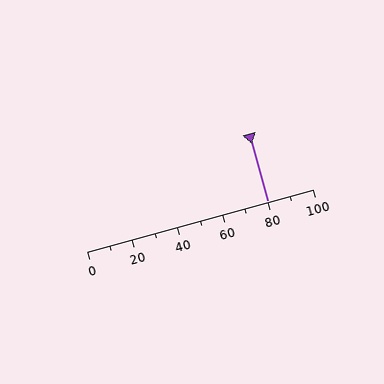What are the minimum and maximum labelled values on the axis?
The axis runs from 0 to 100.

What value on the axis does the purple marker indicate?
The marker indicates approximately 80.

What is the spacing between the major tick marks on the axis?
The major ticks are spaced 20 apart.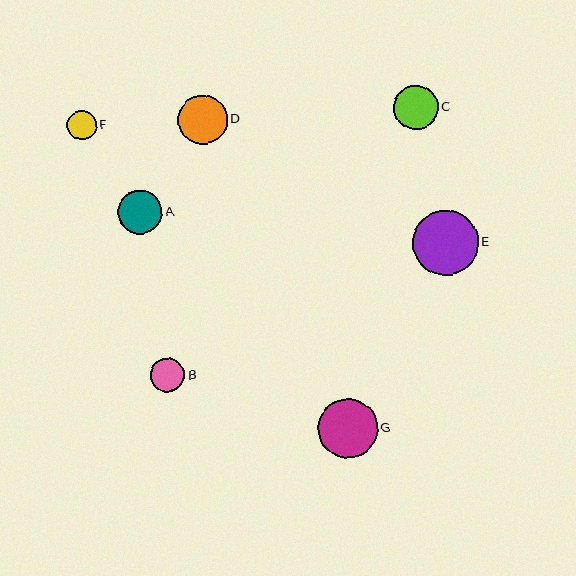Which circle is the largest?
Circle E is the largest with a size of approximately 65 pixels.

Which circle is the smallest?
Circle F is the smallest with a size of approximately 30 pixels.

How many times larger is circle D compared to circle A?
Circle D is approximately 1.1 times the size of circle A.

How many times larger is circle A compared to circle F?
Circle A is approximately 1.5 times the size of circle F.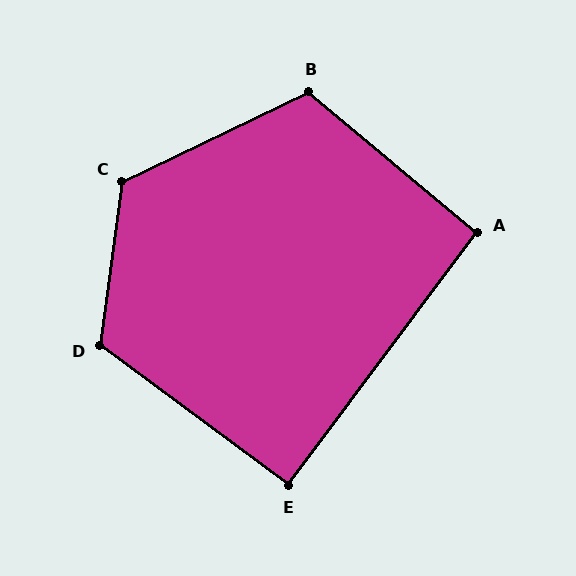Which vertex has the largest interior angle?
C, at approximately 124 degrees.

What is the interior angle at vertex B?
Approximately 115 degrees (obtuse).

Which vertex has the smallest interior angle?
E, at approximately 90 degrees.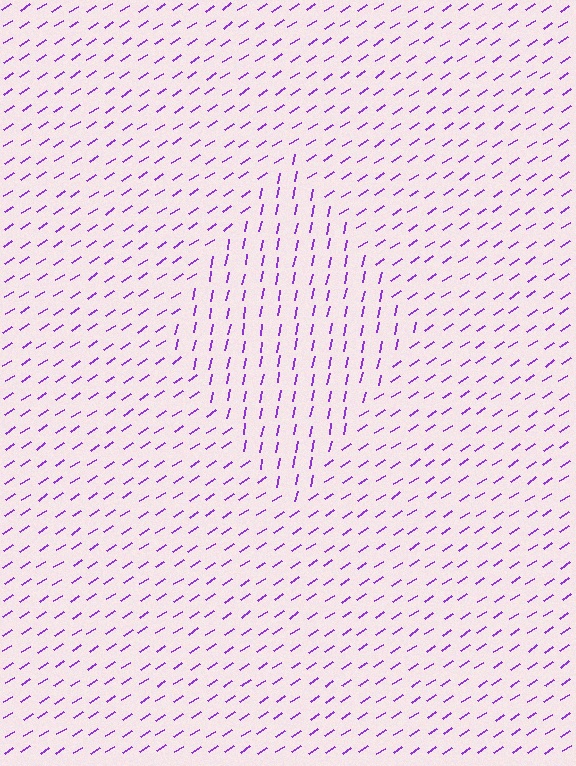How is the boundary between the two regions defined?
The boundary is defined purely by a change in line orientation (approximately 45 degrees difference). All lines are the same color and thickness.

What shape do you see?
I see a diamond.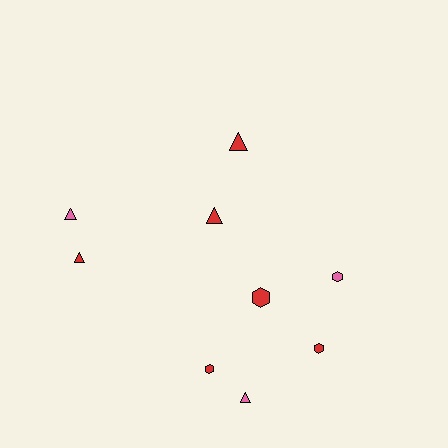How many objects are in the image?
There are 9 objects.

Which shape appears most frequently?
Triangle, with 5 objects.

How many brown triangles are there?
There are no brown triangles.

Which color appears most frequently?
Red, with 6 objects.